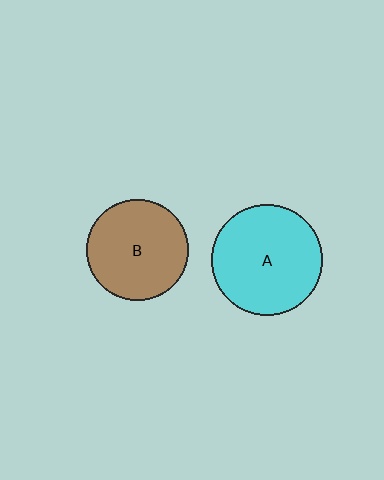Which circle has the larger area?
Circle A (cyan).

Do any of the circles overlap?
No, none of the circles overlap.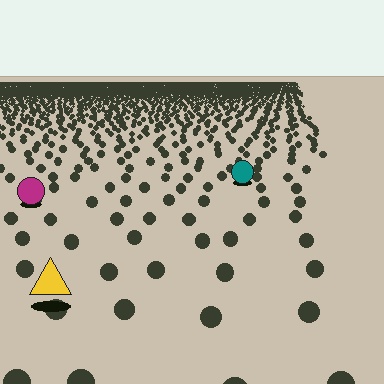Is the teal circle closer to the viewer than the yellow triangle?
No. The yellow triangle is closer — you can tell from the texture gradient: the ground texture is coarser near it.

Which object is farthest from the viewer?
The teal circle is farthest from the viewer. It appears smaller and the ground texture around it is denser.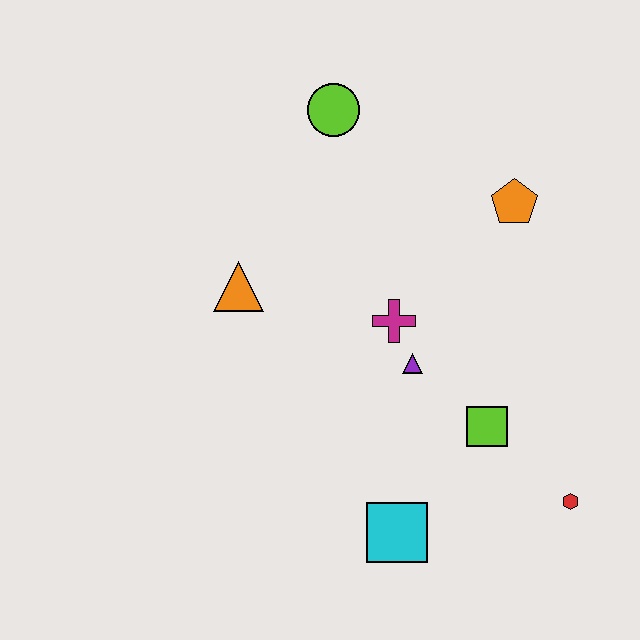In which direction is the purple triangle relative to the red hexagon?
The purple triangle is to the left of the red hexagon.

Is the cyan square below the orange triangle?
Yes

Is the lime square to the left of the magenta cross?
No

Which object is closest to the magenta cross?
The purple triangle is closest to the magenta cross.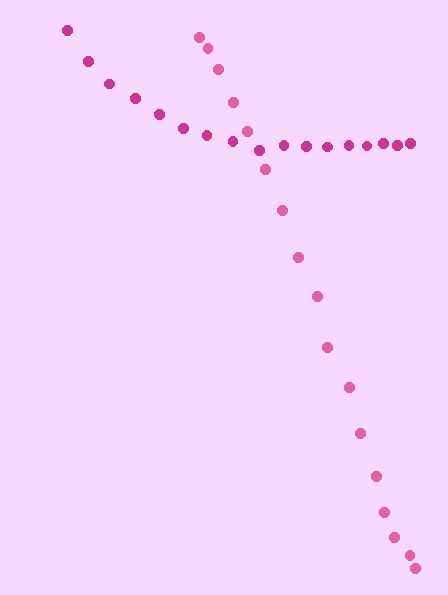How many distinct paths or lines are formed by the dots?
There are 2 distinct paths.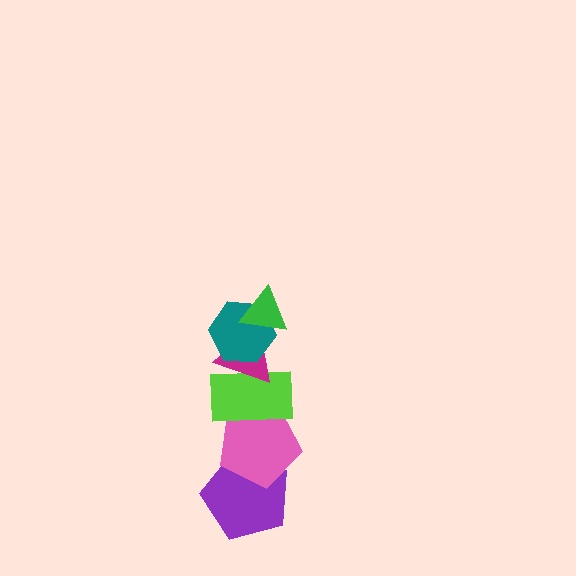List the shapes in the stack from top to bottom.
From top to bottom: the green triangle, the teal hexagon, the magenta triangle, the lime rectangle, the pink pentagon, the purple pentagon.